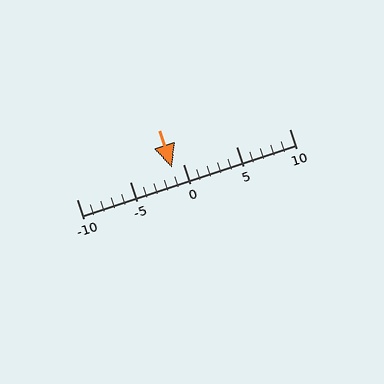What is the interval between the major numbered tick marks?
The major tick marks are spaced 5 units apart.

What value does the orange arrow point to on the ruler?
The orange arrow points to approximately -1.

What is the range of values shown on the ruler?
The ruler shows values from -10 to 10.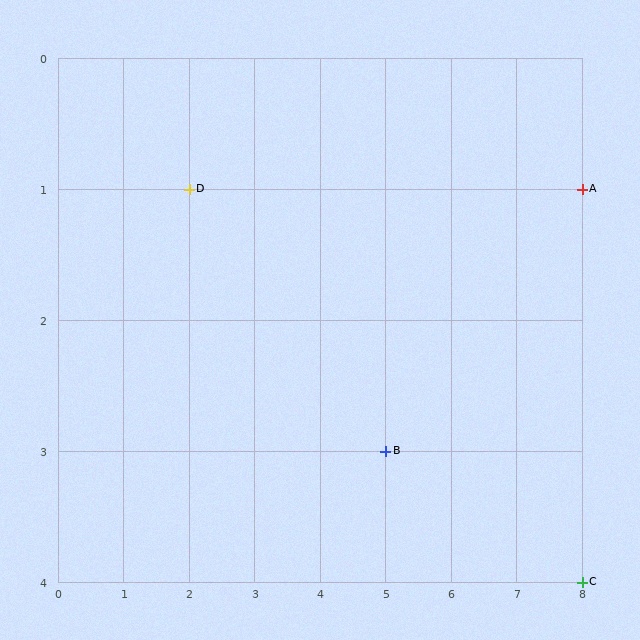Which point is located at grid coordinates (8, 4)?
Point C is at (8, 4).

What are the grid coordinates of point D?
Point D is at grid coordinates (2, 1).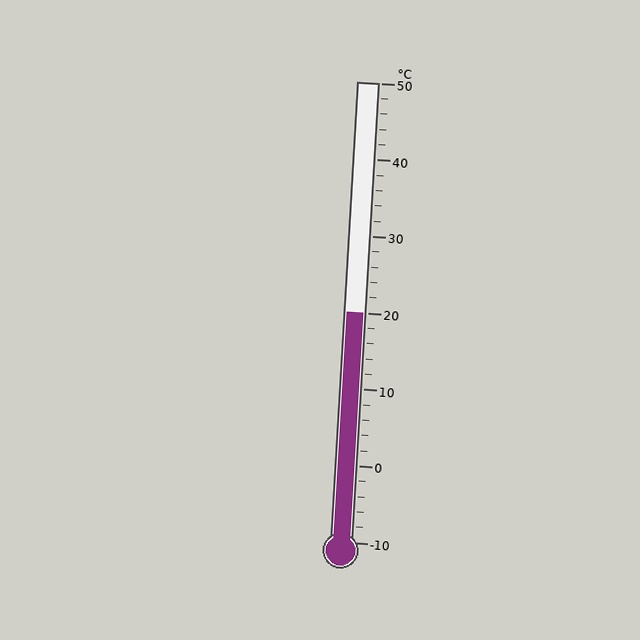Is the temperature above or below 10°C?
The temperature is above 10°C.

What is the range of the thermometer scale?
The thermometer scale ranges from -10°C to 50°C.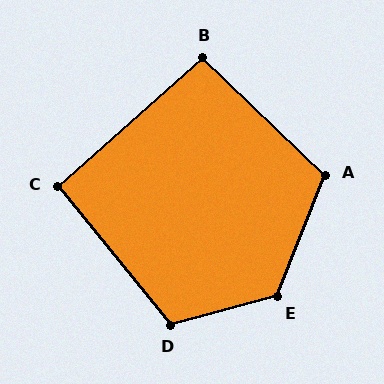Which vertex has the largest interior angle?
E, at approximately 127 degrees.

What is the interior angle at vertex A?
Approximately 112 degrees (obtuse).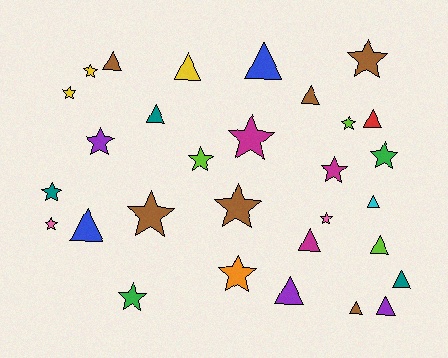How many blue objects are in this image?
There are 2 blue objects.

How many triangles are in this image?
There are 14 triangles.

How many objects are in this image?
There are 30 objects.